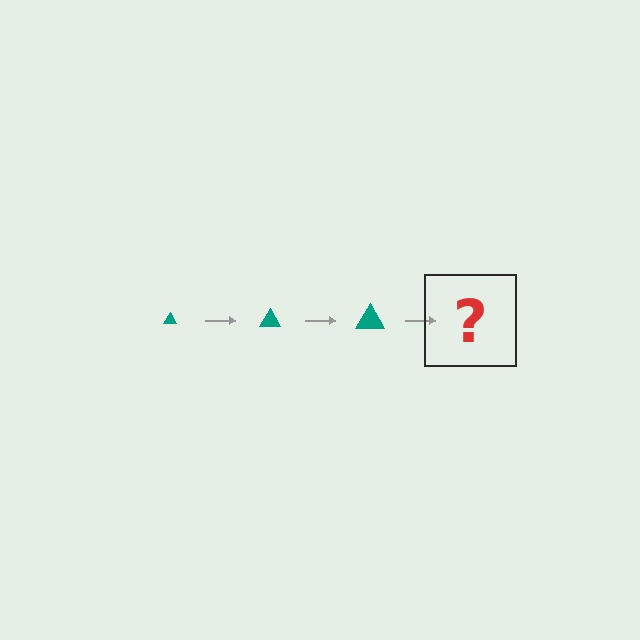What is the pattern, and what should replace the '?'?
The pattern is that the triangle gets progressively larger each step. The '?' should be a teal triangle, larger than the previous one.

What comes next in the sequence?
The next element should be a teal triangle, larger than the previous one.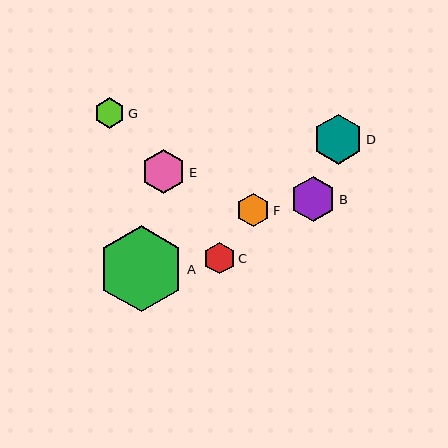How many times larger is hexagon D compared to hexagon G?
Hexagon D is approximately 1.6 times the size of hexagon G.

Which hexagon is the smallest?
Hexagon G is the smallest with a size of approximately 31 pixels.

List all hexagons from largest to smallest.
From largest to smallest: A, D, B, E, F, C, G.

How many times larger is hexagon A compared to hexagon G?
Hexagon A is approximately 2.8 times the size of hexagon G.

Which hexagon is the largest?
Hexagon A is the largest with a size of approximately 86 pixels.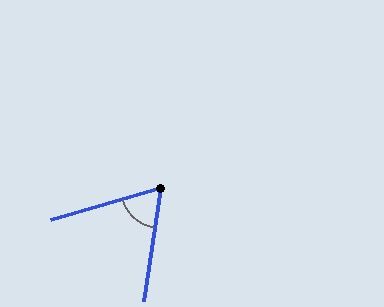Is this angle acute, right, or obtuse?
It is acute.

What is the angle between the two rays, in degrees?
Approximately 65 degrees.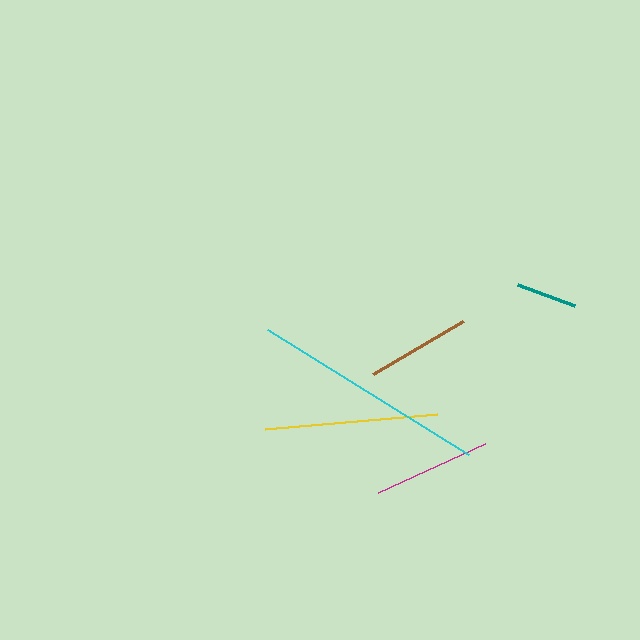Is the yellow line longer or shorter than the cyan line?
The cyan line is longer than the yellow line.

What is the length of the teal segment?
The teal segment is approximately 60 pixels long.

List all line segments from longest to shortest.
From longest to shortest: cyan, yellow, magenta, brown, teal.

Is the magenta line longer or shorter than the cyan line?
The cyan line is longer than the magenta line.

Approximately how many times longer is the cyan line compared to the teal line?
The cyan line is approximately 3.9 times the length of the teal line.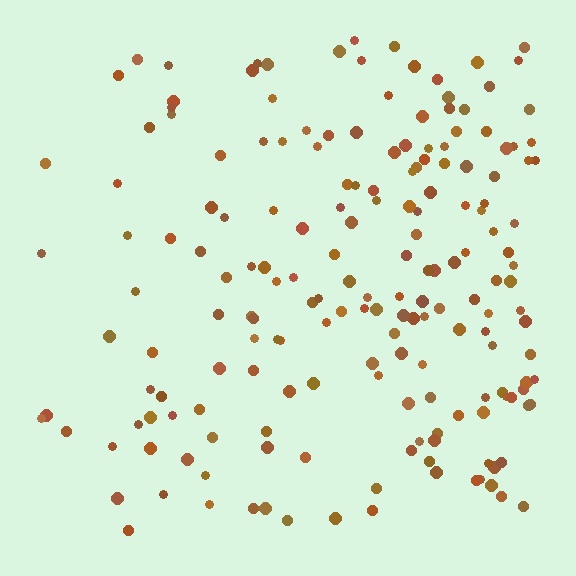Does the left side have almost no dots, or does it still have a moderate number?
Still a moderate number, just noticeably fewer than the right.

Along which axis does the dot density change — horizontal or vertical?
Horizontal.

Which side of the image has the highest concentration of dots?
The right.